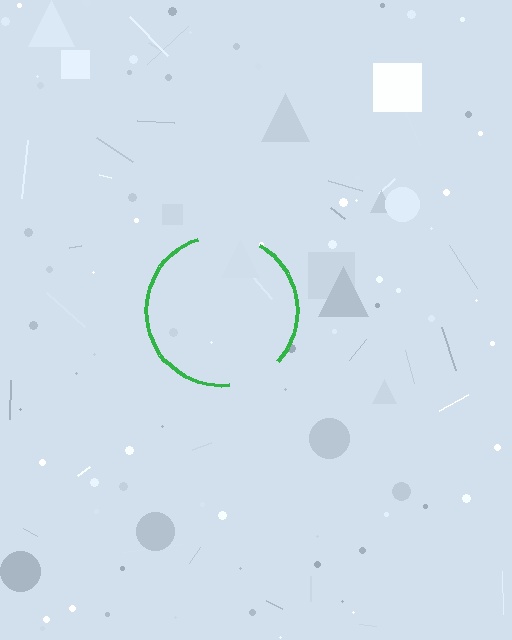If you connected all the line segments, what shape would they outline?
They would outline a circle.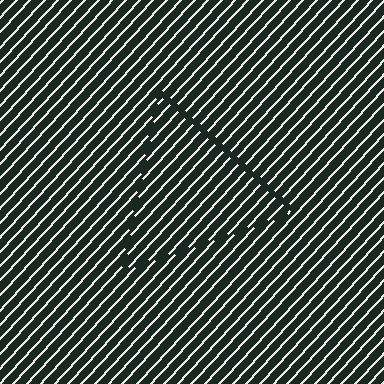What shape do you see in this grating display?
An illusory triangle. The interior of the shape contains the same grating, shifted by half a period — the contour is defined by the phase discontinuity where line-ends from the inner and outer gratings abut.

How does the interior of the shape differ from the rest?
The interior of the shape contains the same grating, shifted by half a period — the contour is defined by the phase discontinuity where line-ends from the inner and outer gratings abut.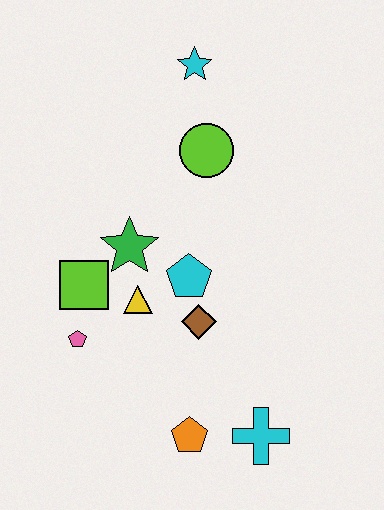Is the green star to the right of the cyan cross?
No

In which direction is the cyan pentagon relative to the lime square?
The cyan pentagon is to the right of the lime square.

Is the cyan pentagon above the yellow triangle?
Yes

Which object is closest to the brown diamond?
The cyan pentagon is closest to the brown diamond.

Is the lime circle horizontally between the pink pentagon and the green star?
No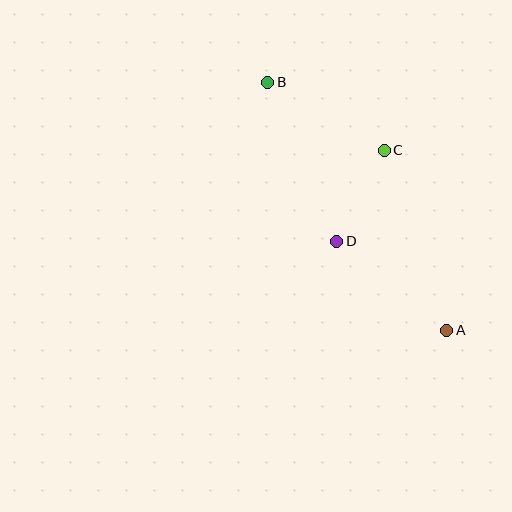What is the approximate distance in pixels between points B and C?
The distance between B and C is approximately 135 pixels.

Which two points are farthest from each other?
Points A and B are farthest from each other.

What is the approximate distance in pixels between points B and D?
The distance between B and D is approximately 173 pixels.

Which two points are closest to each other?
Points C and D are closest to each other.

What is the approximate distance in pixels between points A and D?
The distance between A and D is approximately 141 pixels.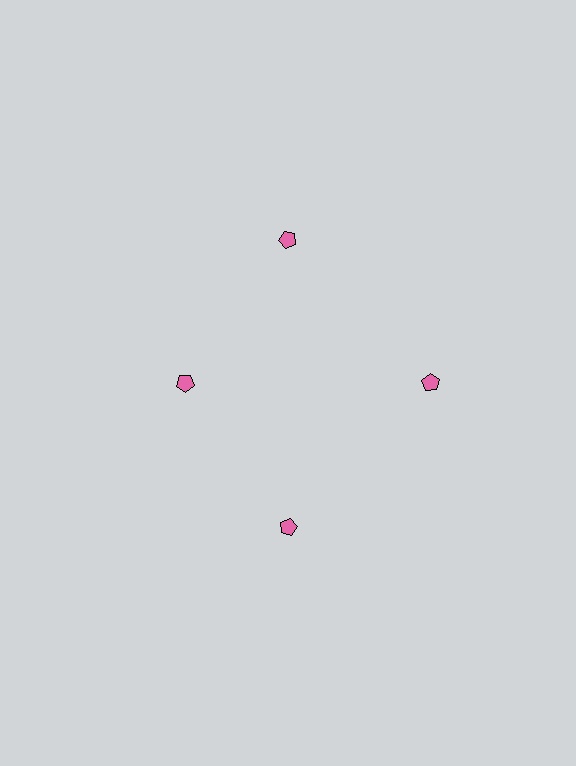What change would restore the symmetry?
The symmetry would be restored by moving it outward, back onto the ring so that all 4 pentagons sit at equal angles and equal distance from the center.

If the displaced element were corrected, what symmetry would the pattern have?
It would have 4-fold rotational symmetry — the pattern would map onto itself every 90 degrees.